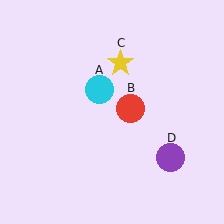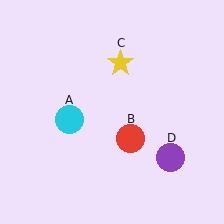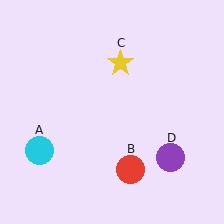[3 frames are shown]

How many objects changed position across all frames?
2 objects changed position: cyan circle (object A), red circle (object B).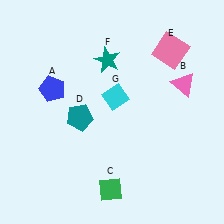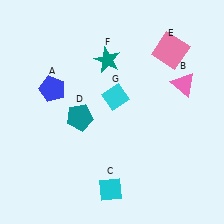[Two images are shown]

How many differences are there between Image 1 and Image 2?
There is 1 difference between the two images.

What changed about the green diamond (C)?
In Image 1, C is green. In Image 2, it changed to cyan.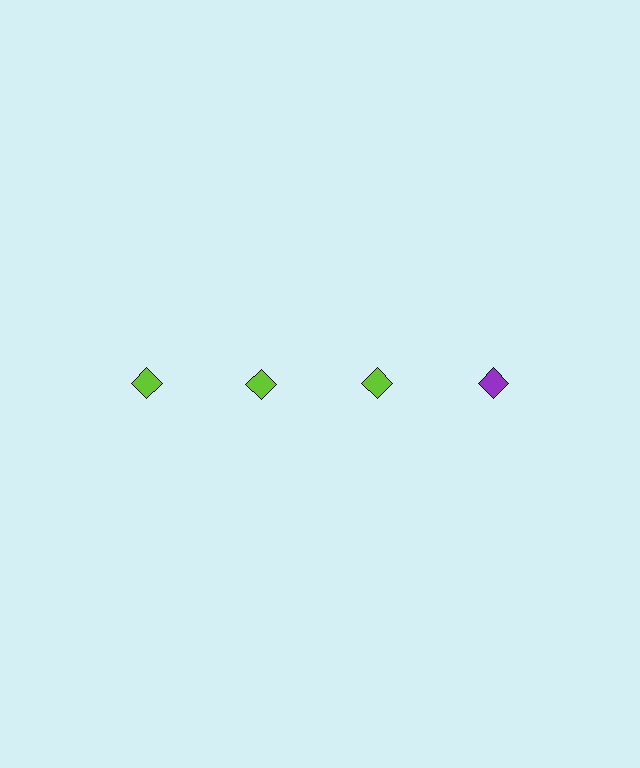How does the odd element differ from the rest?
It has a different color: purple instead of lime.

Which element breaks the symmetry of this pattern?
The purple diamond in the top row, second from right column breaks the symmetry. All other shapes are lime diamonds.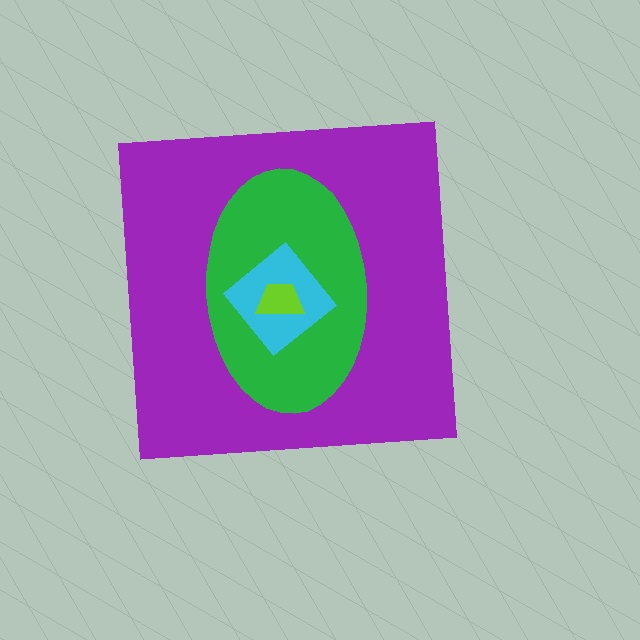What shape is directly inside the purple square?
The green ellipse.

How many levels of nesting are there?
4.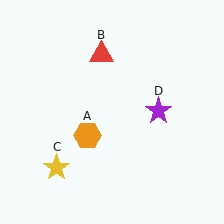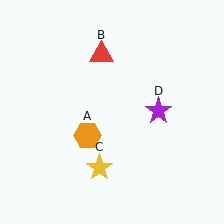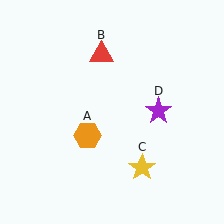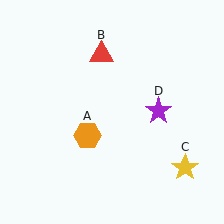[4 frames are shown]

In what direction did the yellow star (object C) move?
The yellow star (object C) moved right.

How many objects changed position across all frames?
1 object changed position: yellow star (object C).